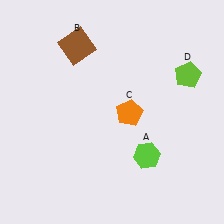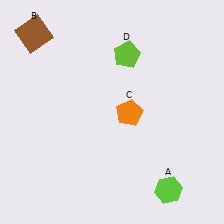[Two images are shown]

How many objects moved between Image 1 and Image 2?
3 objects moved between the two images.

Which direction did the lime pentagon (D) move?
The lime pentagon (D) moved left.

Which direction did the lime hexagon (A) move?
The lime hexagon (A) moved down.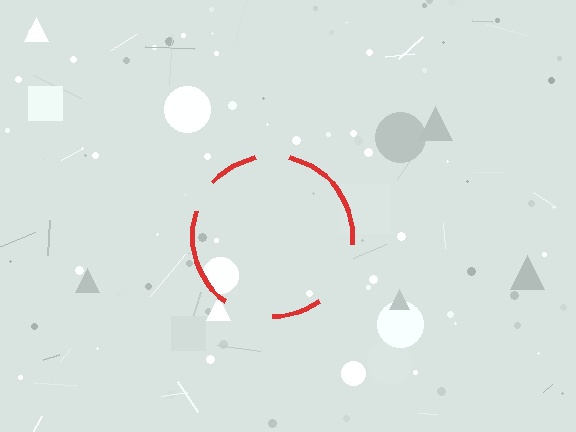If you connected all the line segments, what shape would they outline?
They would outline a circle.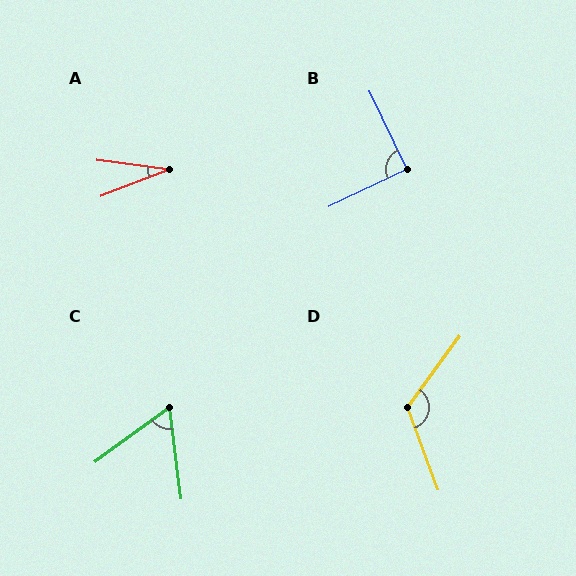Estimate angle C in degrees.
Approximately 61 degrees.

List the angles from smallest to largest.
A (29°), C (61°), B (90°), D (124°).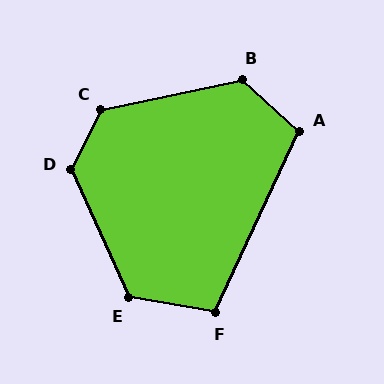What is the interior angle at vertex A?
Approximately 108 degrees (obtuse).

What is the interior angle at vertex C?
Approximately 128 degrees (obtuse).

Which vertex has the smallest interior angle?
F, at approximately 105 degrees.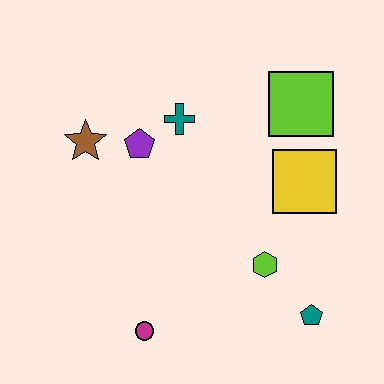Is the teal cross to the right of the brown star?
Yes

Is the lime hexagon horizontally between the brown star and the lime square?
Yes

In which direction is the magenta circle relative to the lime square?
The magenta circle is below the lime square.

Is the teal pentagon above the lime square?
No